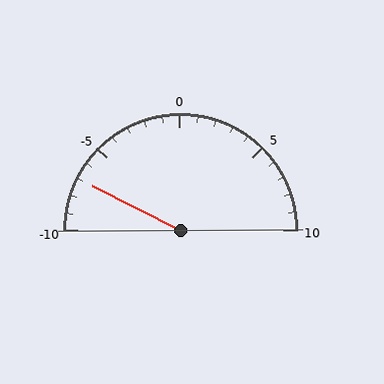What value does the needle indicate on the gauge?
The needle indicates approximately -7.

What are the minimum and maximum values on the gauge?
The gauge ranges from -10 to 10.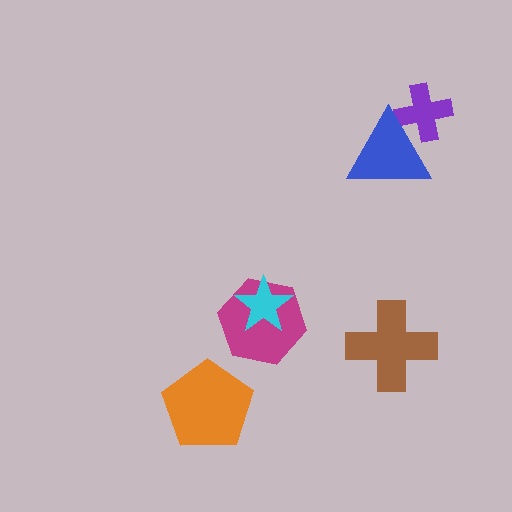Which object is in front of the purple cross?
The blue triangle is in front of the purple cross.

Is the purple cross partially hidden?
Yes, it is partially covered by another shape.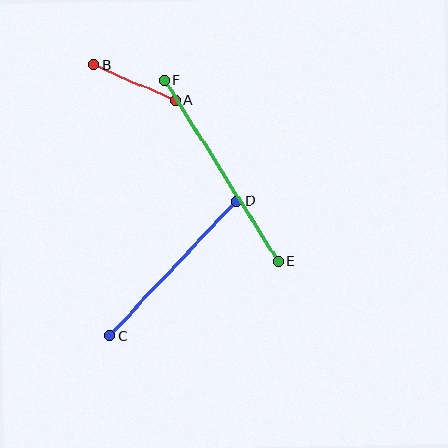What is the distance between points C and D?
The distance is approximately 185 pixels.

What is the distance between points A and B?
The distance is approximately 88 pixels.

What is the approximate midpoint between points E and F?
The midpoint is at approximately (221, 171) pixels.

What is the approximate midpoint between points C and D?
The midpoint is at approximately (173, 268) pixels.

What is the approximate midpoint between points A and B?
The midpoint is at approximately (134, 83) pixels.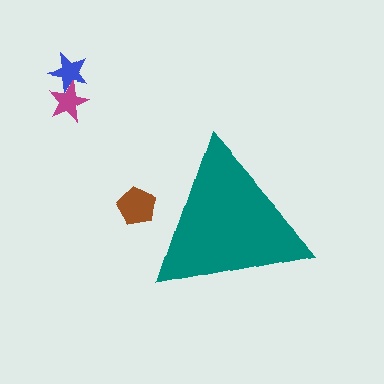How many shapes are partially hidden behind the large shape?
1 shape is partially hidden.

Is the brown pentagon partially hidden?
Yes, the brown pentagon is partially hidden behind the teal triangle.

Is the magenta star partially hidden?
No, the magenta star is fully visible.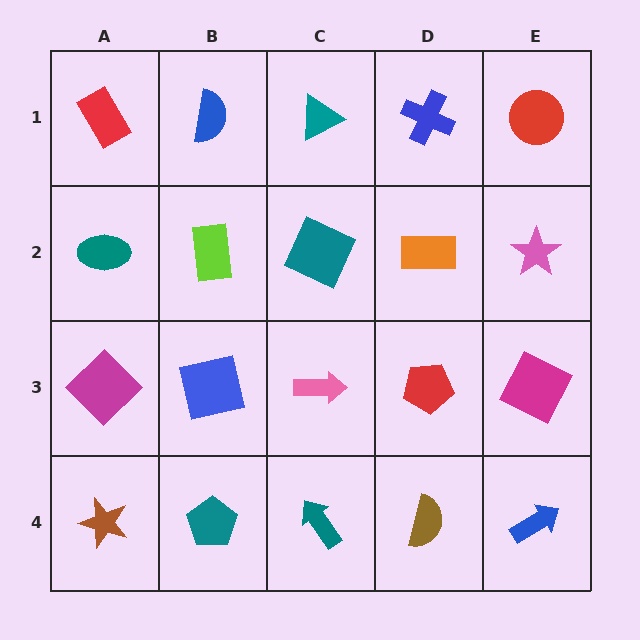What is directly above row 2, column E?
A red circle.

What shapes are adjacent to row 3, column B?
A lime rectangle (row 2, column B), a teal pentagon (row 4, column B), a magenta diamond (row 3, column A), a pink arrow (row 3, column C).